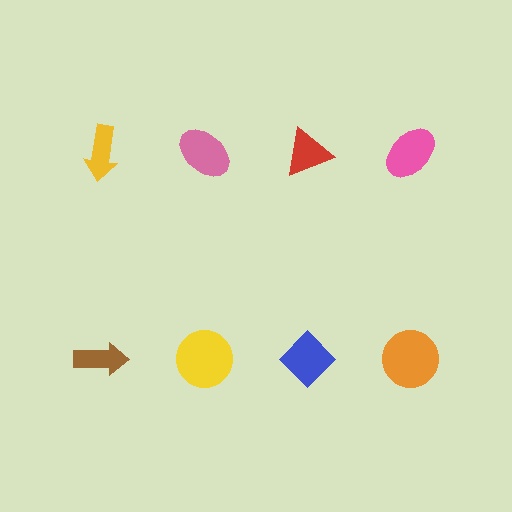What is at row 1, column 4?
A pink ellipse.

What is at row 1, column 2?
A pink ellipse.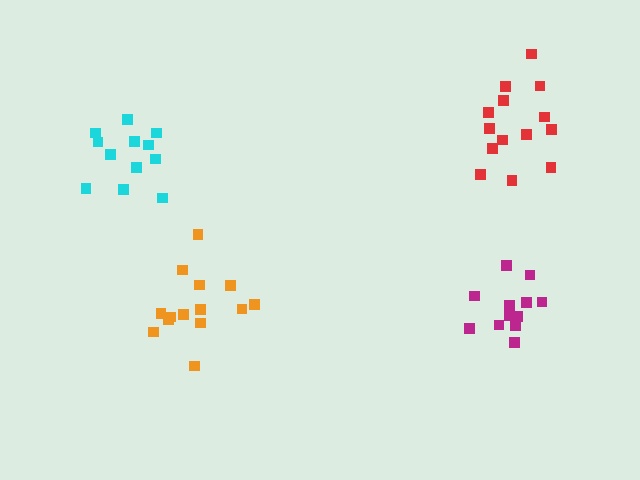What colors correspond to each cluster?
The clusters are colored: cyan, orange, red, magenta.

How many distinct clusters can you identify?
There are 4 distinct clusters.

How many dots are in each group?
Group 1: 12 dots, Group 2: 14 dots, Group 3: 14 dots, Group 4: 12 dots (52 total).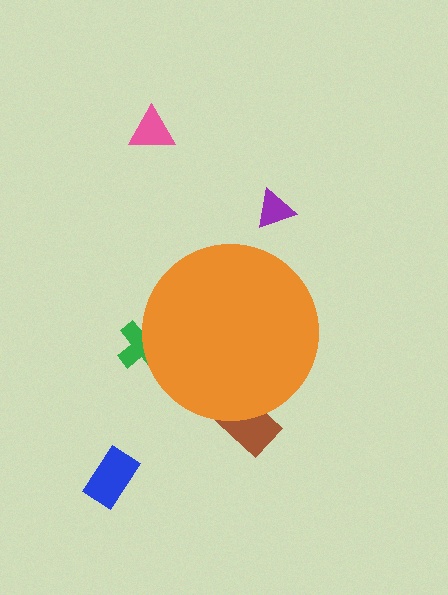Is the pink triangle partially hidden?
No, the pink triangle is fully visible.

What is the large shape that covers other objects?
An orange circle.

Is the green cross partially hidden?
Yes, the green cross is partially hidden behind the orange circle.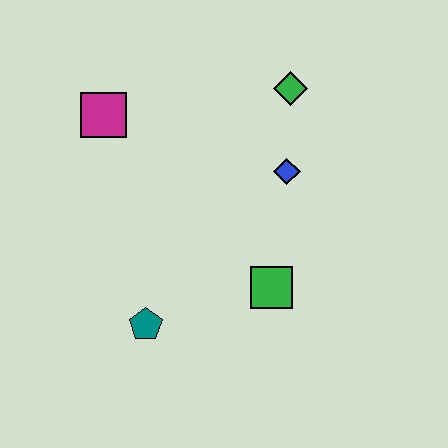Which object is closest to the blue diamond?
The green diamond is closest to the blue diamond.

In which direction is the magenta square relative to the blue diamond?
The magenta square is to the left of the blue diamond.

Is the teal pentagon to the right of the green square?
No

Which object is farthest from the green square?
The magenta square is farthest from the green square.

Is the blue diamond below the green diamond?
Yes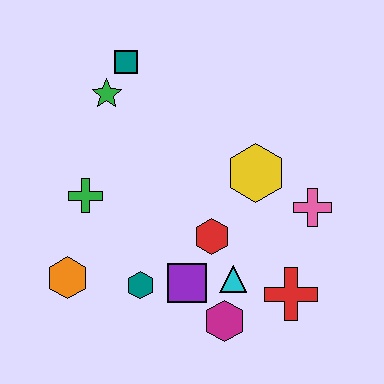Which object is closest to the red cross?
The cyan triangle is closest to the red cross.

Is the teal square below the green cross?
No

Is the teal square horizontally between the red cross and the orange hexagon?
Yes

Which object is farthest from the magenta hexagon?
The teal square is farthest from the magenta hexagon.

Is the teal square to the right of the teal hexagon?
No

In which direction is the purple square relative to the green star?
The purple square is below the green star.